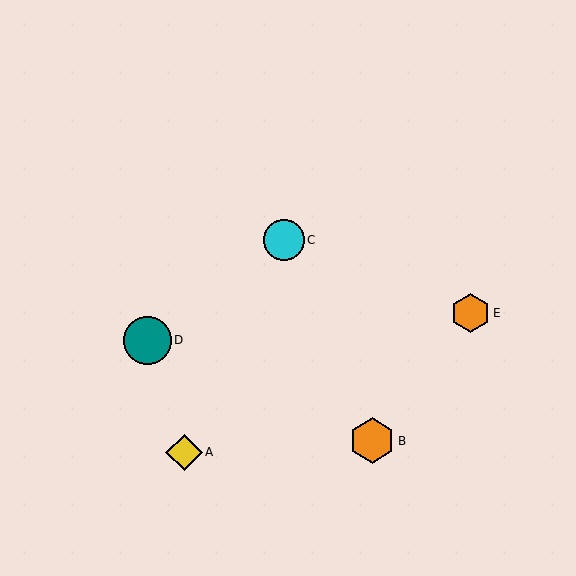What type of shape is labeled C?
Shape C is a cyan circle.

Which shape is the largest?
The teal circle (labeled D) is the largest.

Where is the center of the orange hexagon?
The center of the orange hexagon is at (470, 313).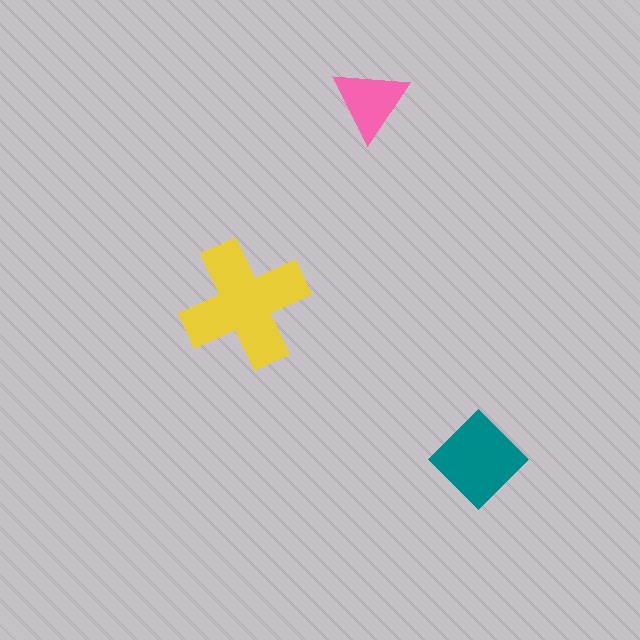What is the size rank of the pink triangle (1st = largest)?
3rd.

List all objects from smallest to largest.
The pink triangle, the teal diamond, the yellow cross.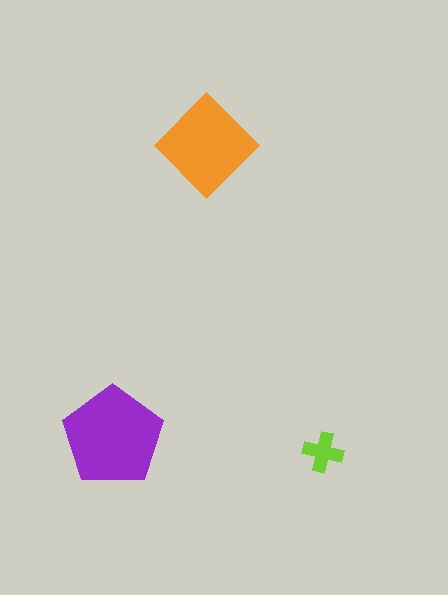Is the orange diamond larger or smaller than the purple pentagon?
Smaller.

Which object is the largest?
The purple pentagon.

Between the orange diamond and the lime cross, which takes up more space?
The orange diamond.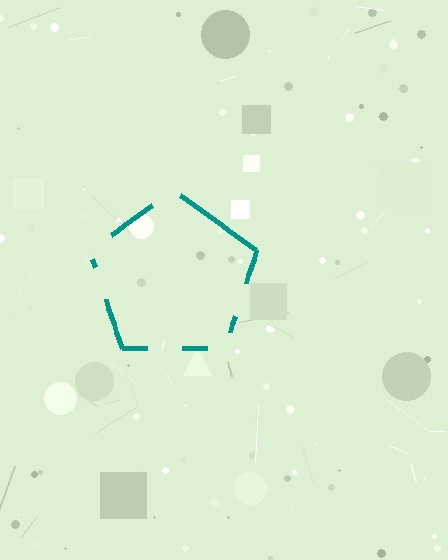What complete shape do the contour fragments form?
The contour fragments form a pentagon.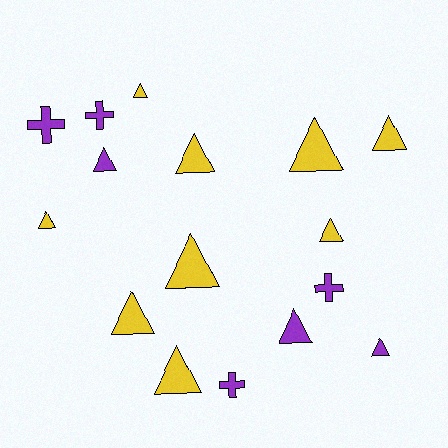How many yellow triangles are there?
There are 9 yellow triangles.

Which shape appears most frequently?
Triangle, with 12 objects.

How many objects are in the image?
There are 16 objects.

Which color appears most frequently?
Yellow, with 9 objects.